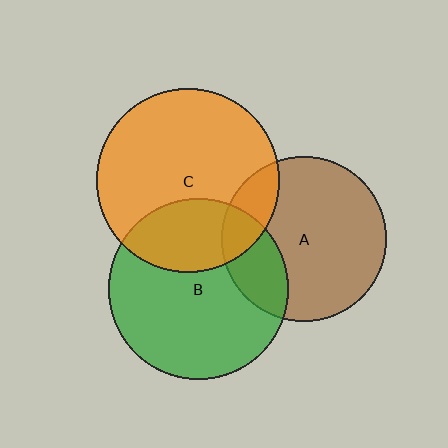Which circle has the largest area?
Circle C (orange).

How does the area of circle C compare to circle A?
Approximately 1.2 times.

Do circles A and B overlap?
Yes.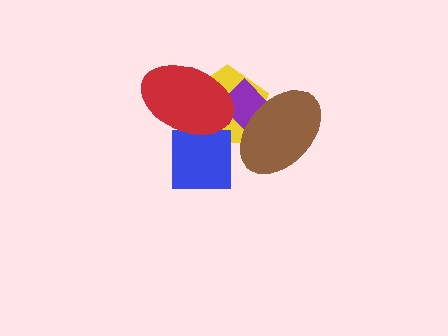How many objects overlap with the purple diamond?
3 objects overlap with the purple diamond.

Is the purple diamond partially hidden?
Yes, it is partially covered by another shape.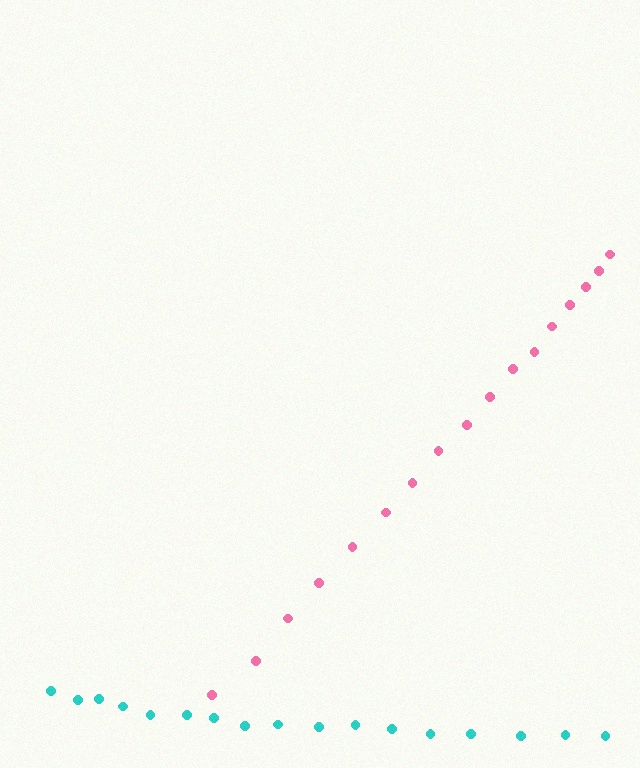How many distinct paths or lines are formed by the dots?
There are 2 distinct paths.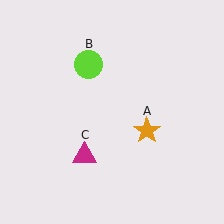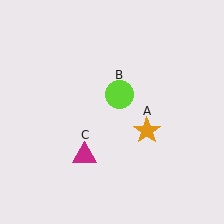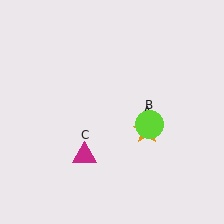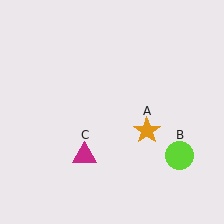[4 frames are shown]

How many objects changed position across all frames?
1 object changed position: lime circle (object B).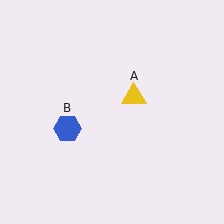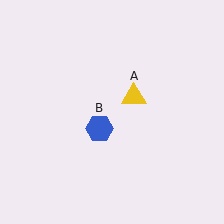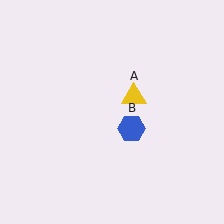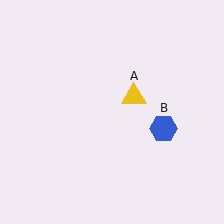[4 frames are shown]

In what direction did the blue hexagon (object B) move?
The blue hexagon (object B) moved right.